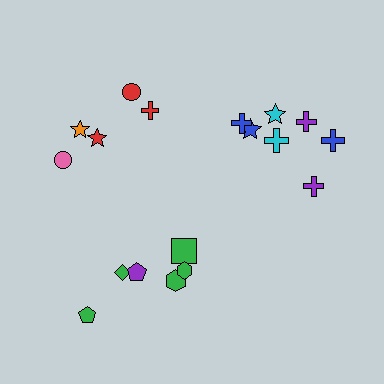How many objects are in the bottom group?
There are 6 objects.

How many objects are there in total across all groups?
There are 18 objects.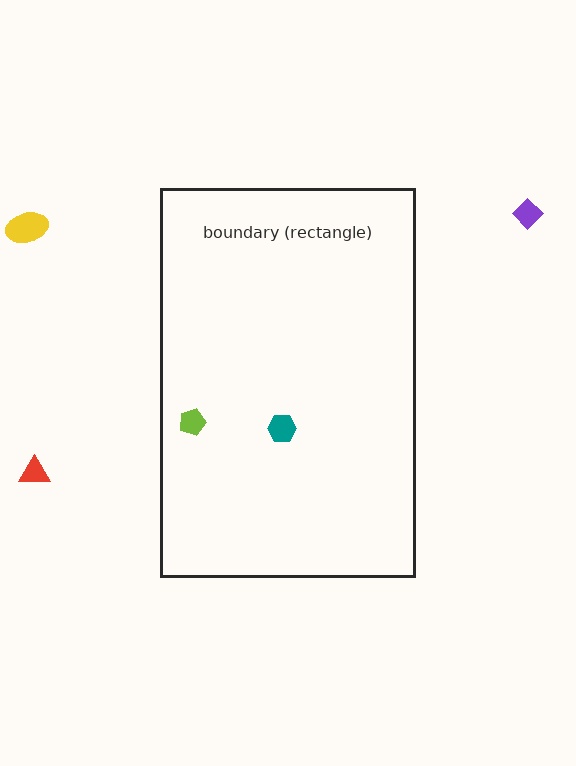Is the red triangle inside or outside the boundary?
Outside.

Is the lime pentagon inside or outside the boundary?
Inside.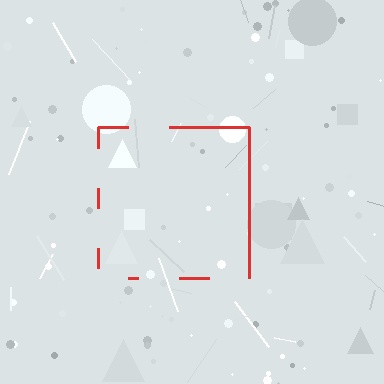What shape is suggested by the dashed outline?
The dashed outline suggests a square.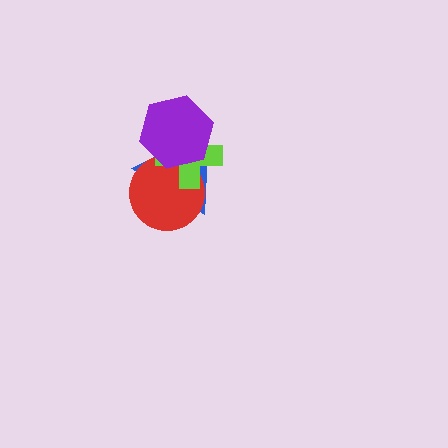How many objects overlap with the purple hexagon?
3 objects overlap with the purple hexagon.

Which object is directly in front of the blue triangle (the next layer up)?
The red circle is directly in front of the blue triangle.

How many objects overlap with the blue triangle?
3 objects overlap with the blue triangle.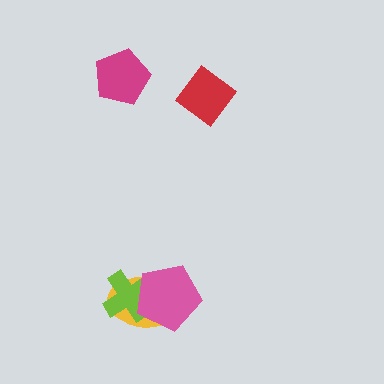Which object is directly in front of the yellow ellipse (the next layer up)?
The lime cross is directly in front of the yellow ellipse.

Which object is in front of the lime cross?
The pink pentagon is in front of the lime cross.